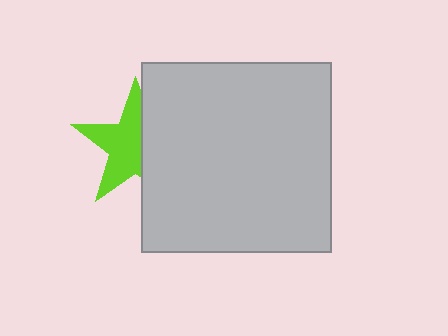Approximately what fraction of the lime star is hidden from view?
Roughly 41% of the lime star is hidden behind the light gray square.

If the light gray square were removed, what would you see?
You would see the complete lime star.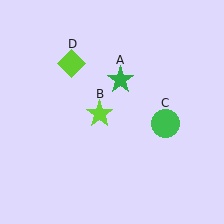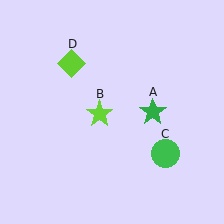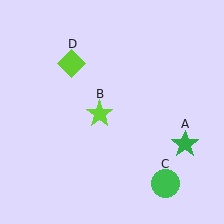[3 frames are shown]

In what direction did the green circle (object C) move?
The green circle (object C) moved down.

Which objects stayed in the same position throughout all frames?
Lime star (object B) and lime diamond (object D) remained stationary.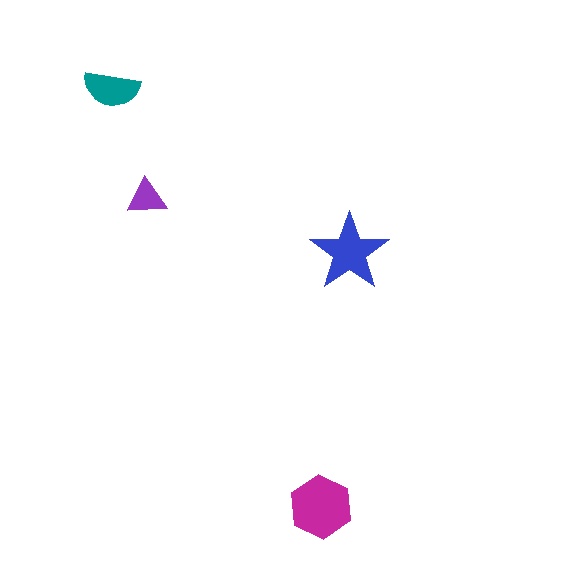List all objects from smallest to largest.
The purple triangle, the teal semicircle, the blue star, the magenta hexagon.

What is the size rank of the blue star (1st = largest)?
2nd.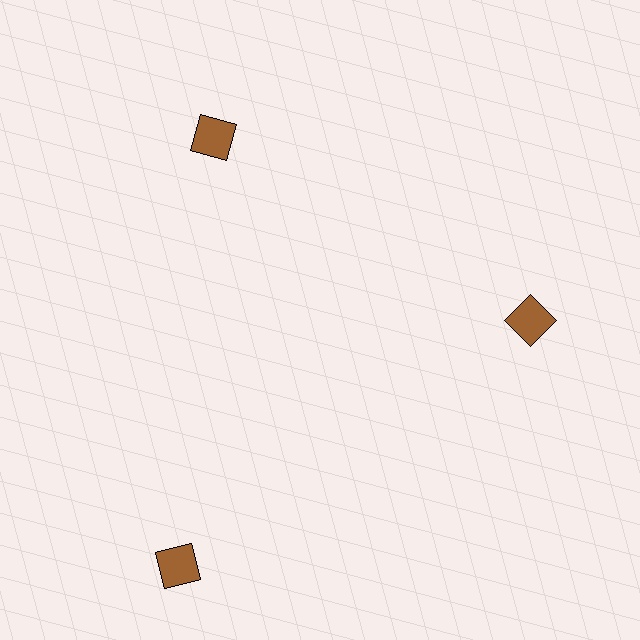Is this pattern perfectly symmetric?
No. The 3 brown squares are arranged in a ring, but one element near the 7 o'clock position is pushed outward from the center, breaking the 3-fold rotational symmetry.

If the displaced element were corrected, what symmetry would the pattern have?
It would have 3-fold rotational symmetry — the pattern would map onto itself every 120 degrees.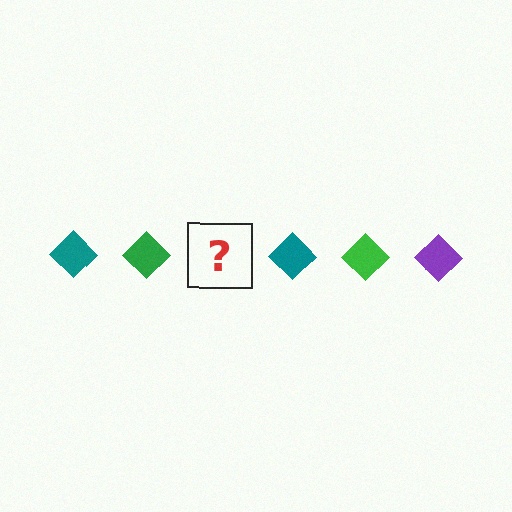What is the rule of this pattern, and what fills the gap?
The rule is that the pattern cycles through teal, green, purple diamonds. The gap should be filled with a purple diamond.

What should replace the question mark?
The question mark should be replaced with a purple diamond.